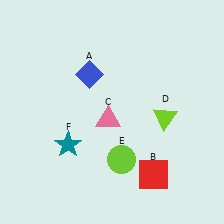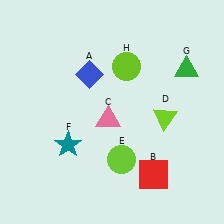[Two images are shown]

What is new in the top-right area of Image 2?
A lime circle (H) was added in the top-right area of Image 2.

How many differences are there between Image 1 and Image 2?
There are 2 differences between the two images.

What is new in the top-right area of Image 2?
A green triangle (G) was added in the top-right area of Image 2.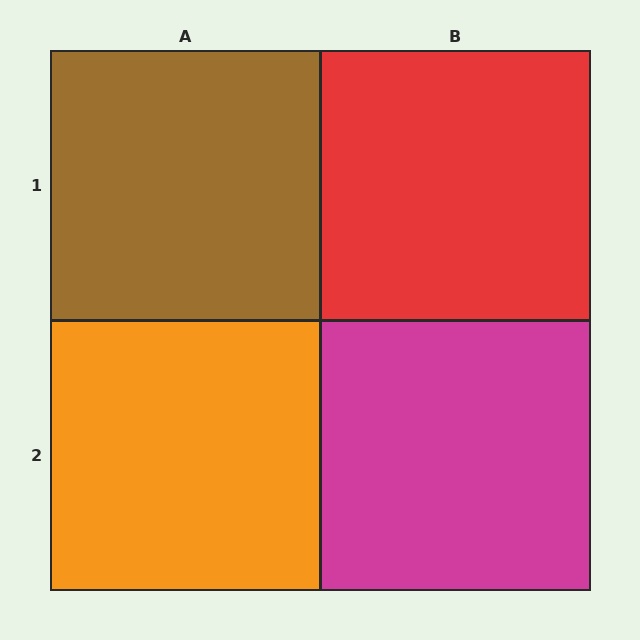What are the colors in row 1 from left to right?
Brown, red.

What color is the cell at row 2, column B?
Magenta.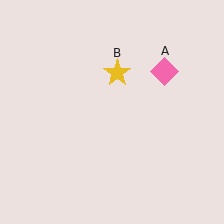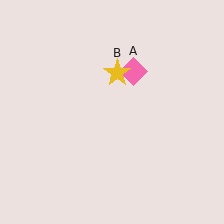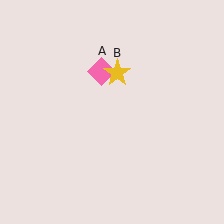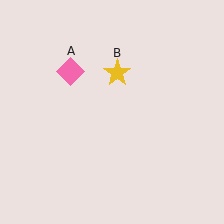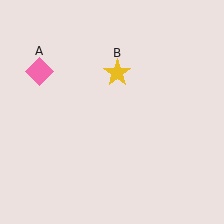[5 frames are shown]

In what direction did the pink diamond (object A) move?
The pink diamond (object A) moved left.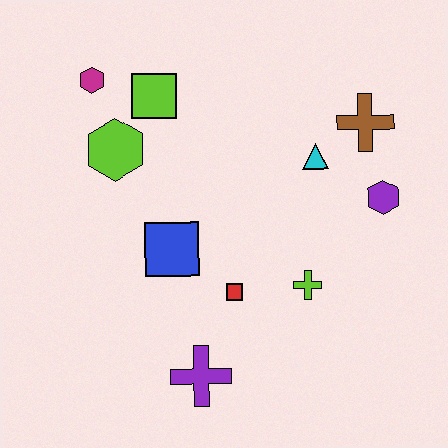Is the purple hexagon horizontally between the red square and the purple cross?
No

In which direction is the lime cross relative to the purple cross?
The lime cross is to the right of the purple cross.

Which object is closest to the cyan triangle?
The brown cross is closest to the cyan triangle.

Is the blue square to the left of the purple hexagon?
Yes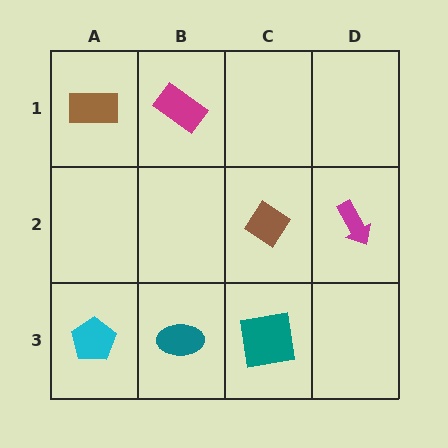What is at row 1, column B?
A magenta rectangle.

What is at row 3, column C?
A teal square.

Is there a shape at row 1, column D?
No, that cell is empty.